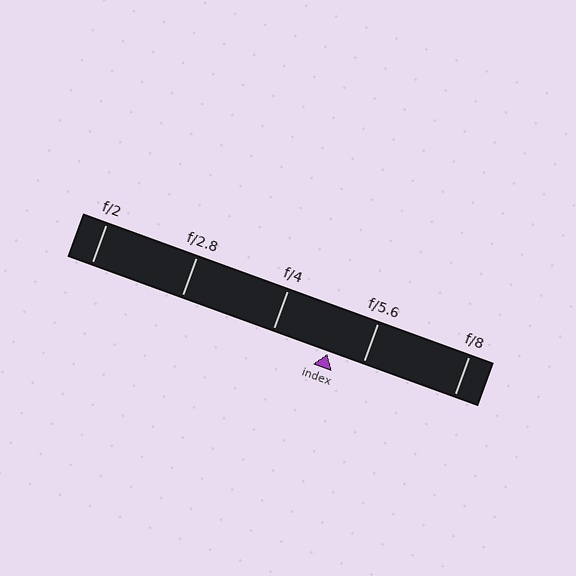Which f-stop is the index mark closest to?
The index mark is closest to f/5.6.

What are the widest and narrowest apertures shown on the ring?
The widest aperture shown is f/2 and the narrowest is f/8.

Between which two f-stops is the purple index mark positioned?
The index mark is between f/4 and f/5.6.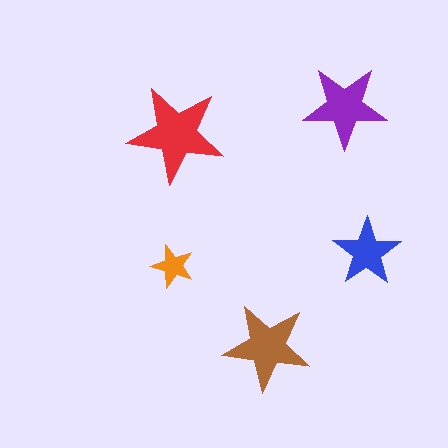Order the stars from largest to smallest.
the red one, the brown one, the purple one, the blue one, the orange one.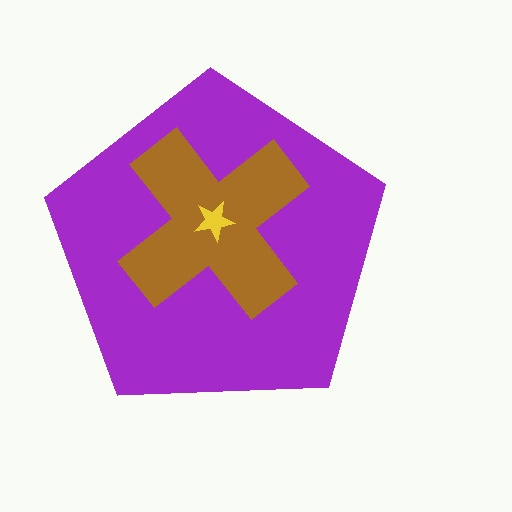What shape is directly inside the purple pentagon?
The brown cross.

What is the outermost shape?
The purple pentagon.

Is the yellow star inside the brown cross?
Yes.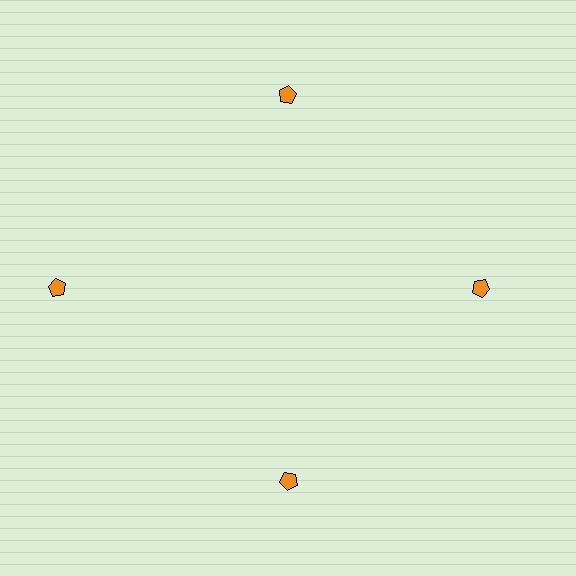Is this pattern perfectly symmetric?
No. The 4 orange pentagons are arranged in a ring, but one element near the 9 o'clock position is pushed outward from the center, breaking the 4-fold rotational symmetry.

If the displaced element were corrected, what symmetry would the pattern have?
It would have 4-fold rotational symmetry — the pattern would map onto itself every 90 degrees.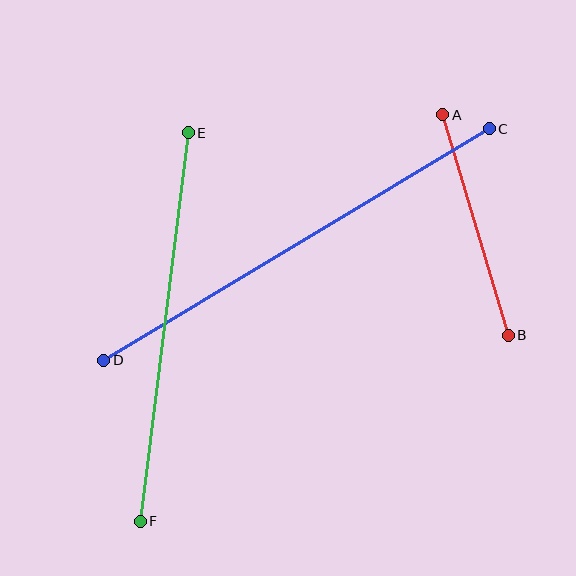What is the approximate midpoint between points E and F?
The midpoint is at approximately (164, 327) pixels.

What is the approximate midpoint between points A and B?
The midpoint is at approximately (475, 225) pixels.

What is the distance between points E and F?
The distance is approximately 392 pixels.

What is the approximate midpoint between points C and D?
The midpoint is at approximately (297, 245) pixels.